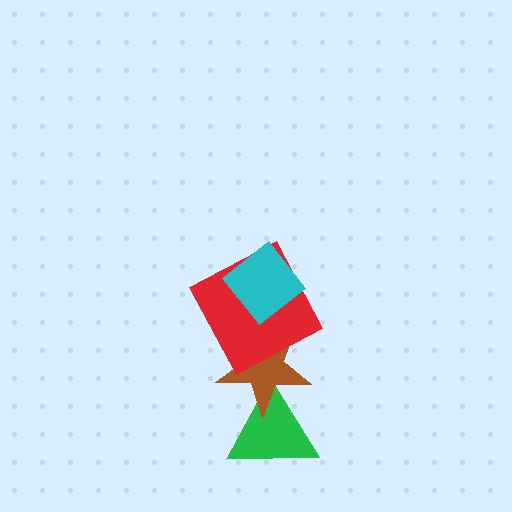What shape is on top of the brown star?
The red square is on top of the brown star.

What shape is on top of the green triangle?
The brown star is on top of the green triangle.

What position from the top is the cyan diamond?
The cyan diamond is 1st from the top.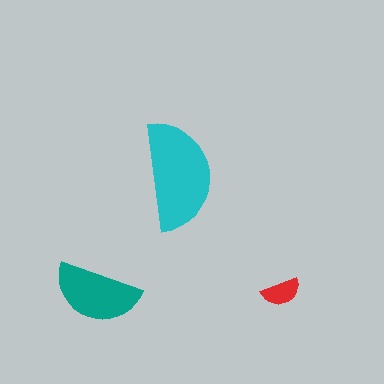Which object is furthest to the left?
The teal semicircle is leftmost.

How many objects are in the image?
There are 3 objects in the image.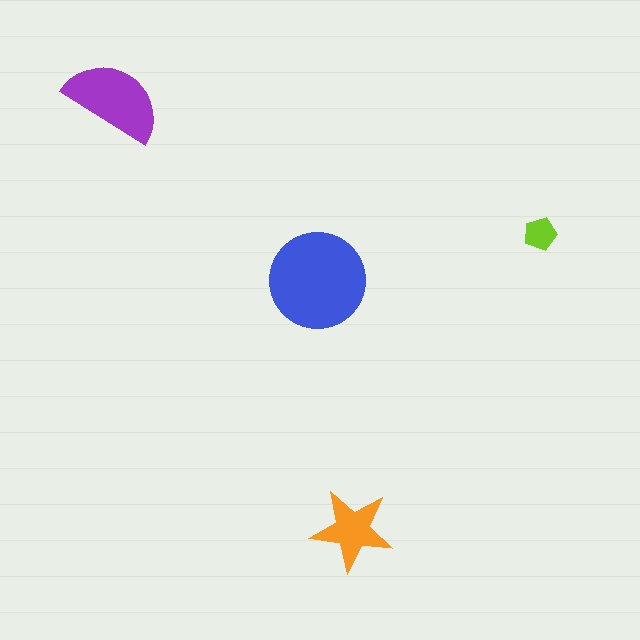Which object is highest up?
The purple semicircle is topmost.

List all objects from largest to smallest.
The blue circle, the purple semicircle, the orange star, the lime pentagon.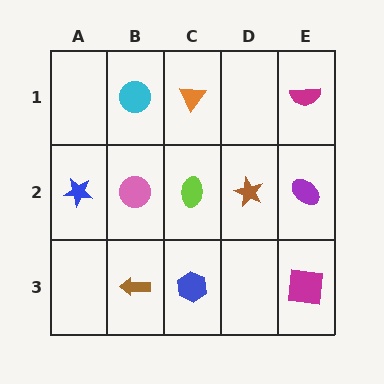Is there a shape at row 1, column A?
No, that cell is empty.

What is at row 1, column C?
An orange triangle.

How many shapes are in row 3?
3 shapes.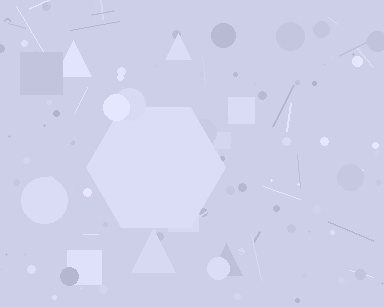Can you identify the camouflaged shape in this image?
The camouflaged shape is a hexagon.